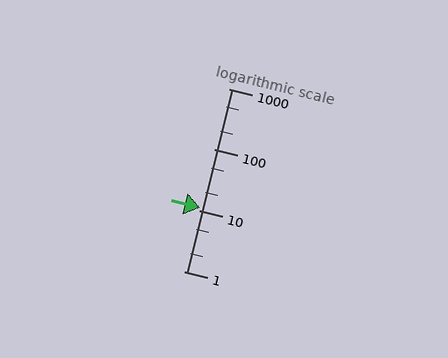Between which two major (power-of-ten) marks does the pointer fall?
The pointer is between 10 and 100.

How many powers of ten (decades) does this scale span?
The scale spans 3 decades, from 1 to 1000.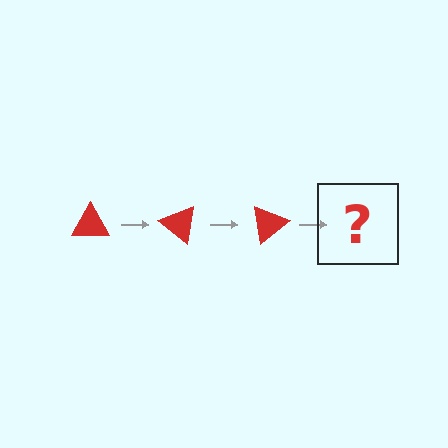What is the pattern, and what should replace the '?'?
The pattern is that the triangle rotates 40 degrees each step. The '?' should be a red triangle rotated 120 degrees.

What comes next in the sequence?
The next element should be a red triangle rotated 120 degrees.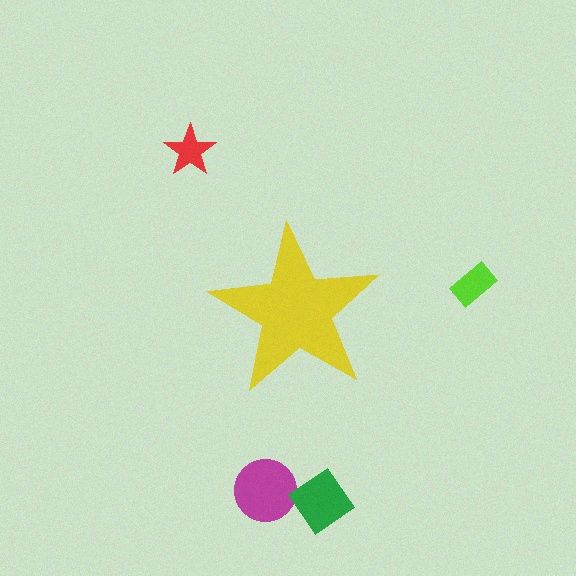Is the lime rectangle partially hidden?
No, the lime rectangle is fully visible.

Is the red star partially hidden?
No, the red star is fully visible.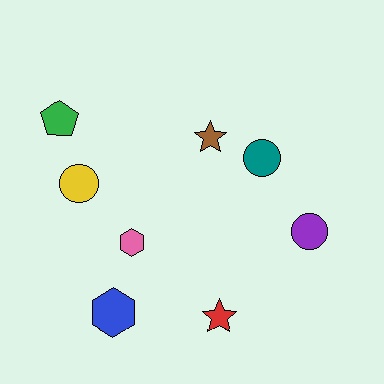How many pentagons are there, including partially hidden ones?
There is 1 pentagon.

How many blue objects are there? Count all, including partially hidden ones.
There is 1 blue object.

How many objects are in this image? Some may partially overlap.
There are 8 objects.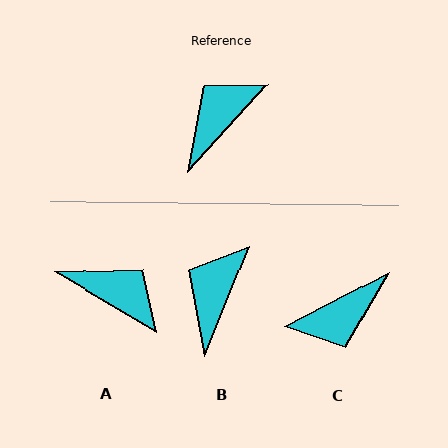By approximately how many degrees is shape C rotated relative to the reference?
Approximately 160 degrees counter-clockwise.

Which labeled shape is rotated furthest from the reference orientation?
C, about 160 degrees away.